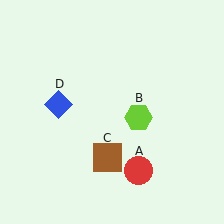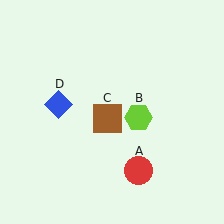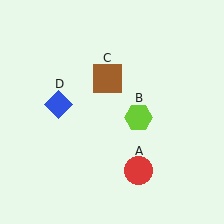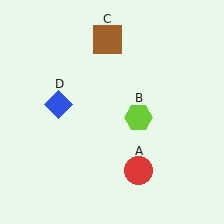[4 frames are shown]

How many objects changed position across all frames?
1 object changed position: brown square (object C).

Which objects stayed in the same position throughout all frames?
Red circle (object A) and lime hexagon (object B) and blue diamond (object D) remained stationary.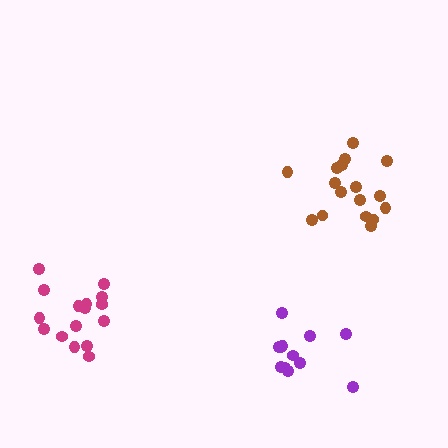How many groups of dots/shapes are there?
There are 3 groups.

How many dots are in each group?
Group 1: 12 dots, Group 2: 17 dots, Group 3: 17 dots (46 total).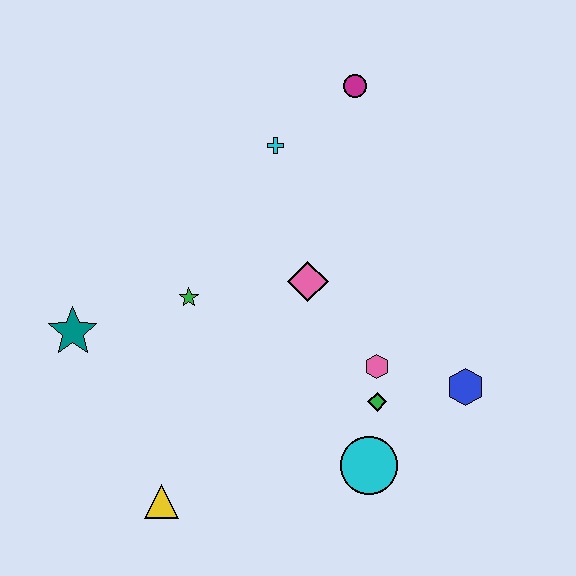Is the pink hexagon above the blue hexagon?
Yes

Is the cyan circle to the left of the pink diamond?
No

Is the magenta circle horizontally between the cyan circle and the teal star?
Yes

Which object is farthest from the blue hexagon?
The teal star is farthest from the blue hexagon.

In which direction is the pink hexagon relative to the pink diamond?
The pink hexagon is below the pink diamond.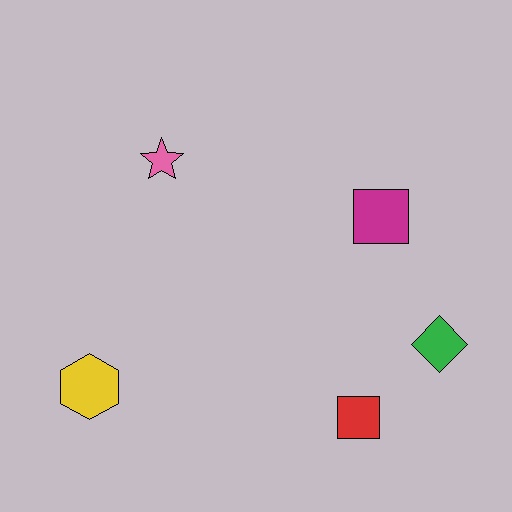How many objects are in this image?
There are 5 objects.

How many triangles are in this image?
There are no triangles.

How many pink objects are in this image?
There is 1 pink object.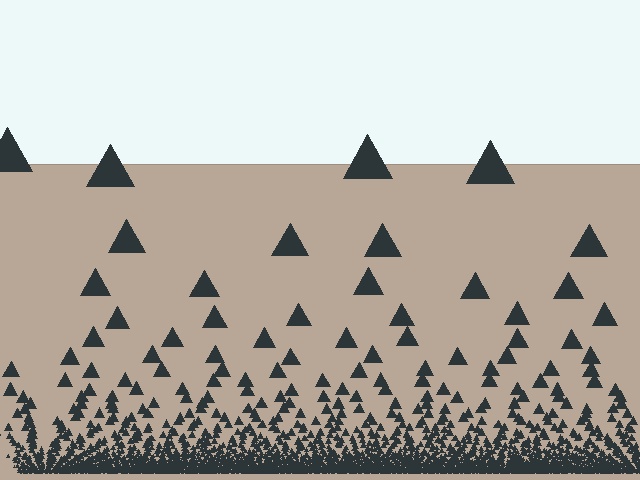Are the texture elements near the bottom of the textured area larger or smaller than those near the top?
Smaller. The gradient is inverted — elements near the bottom are smaller and denser.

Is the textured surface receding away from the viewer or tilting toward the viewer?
The surface appears to tilt toward the viewer. Texture elements get larger and sparser toward the top.